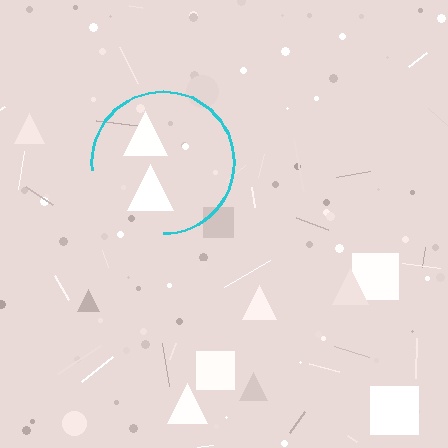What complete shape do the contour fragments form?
The contour fragments form a circle.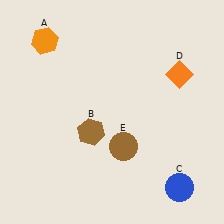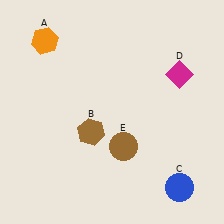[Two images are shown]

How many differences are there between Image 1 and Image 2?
There is 1 difference between the two images.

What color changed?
The diamond (D) changed from orange in Image 1 to magenta in Image 2.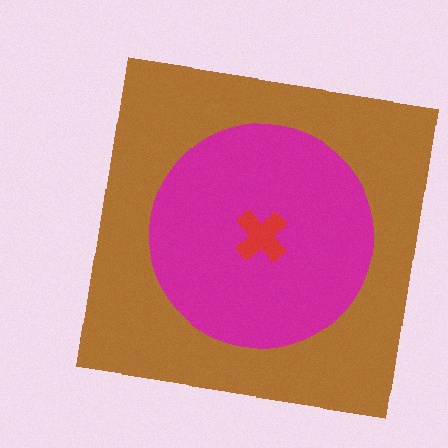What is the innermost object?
The red cross.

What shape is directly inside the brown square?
The magenta circle.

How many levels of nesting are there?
3.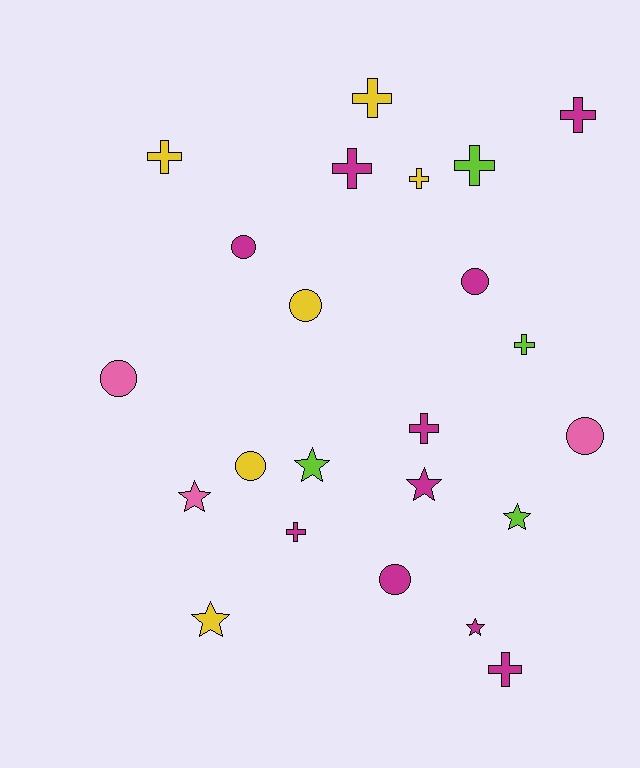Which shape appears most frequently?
Cross, with 10 objects.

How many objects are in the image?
There are 23 objects.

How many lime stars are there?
There are 2 lime stars.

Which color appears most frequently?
Magenta, with 10 objects.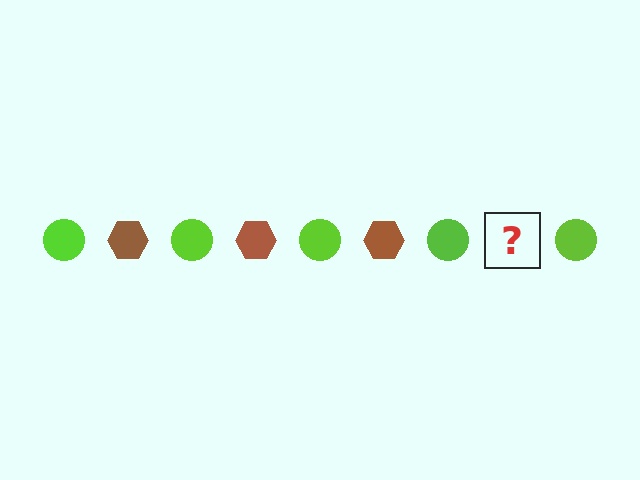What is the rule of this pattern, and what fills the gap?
The rule is that the pattern alternates between lime circle and brown hexagon. The gap should be filled with a brown hexagon.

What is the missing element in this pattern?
The missing element is a brown hexagon.